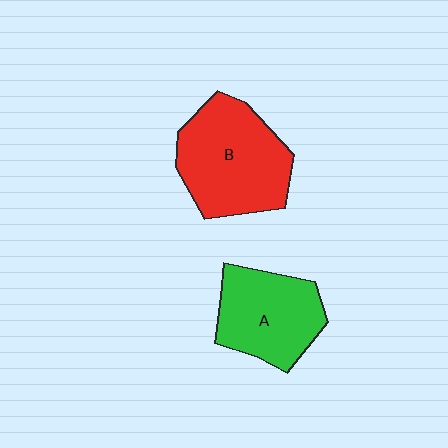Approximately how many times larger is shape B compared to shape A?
Approximately 1.3 times.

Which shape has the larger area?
Shape B (red).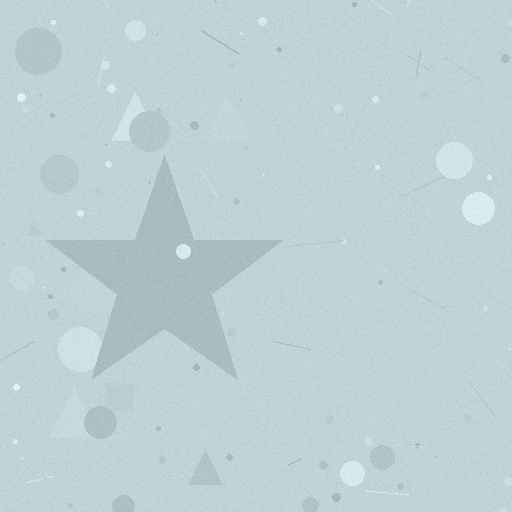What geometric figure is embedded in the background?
A star is embedded in the background.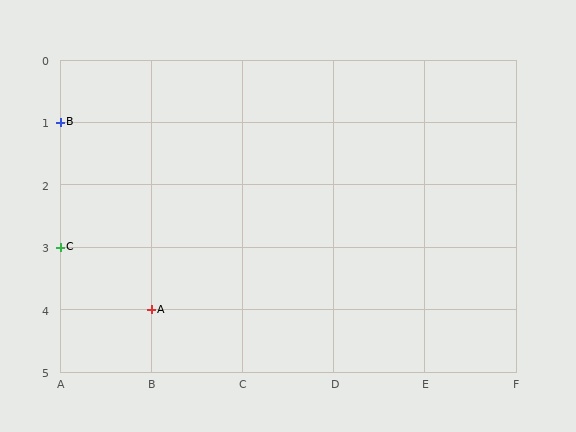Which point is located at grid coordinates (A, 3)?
Point C is at (A, 3).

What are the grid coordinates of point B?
Point B is at grid coordinates (A, 1).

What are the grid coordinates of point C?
Point C is at grid coordinates (A, 3).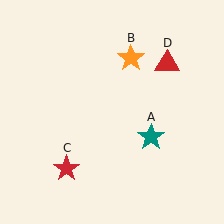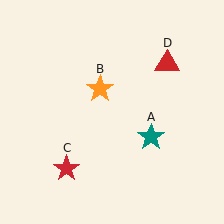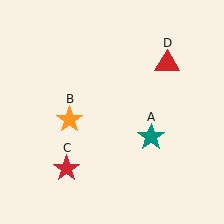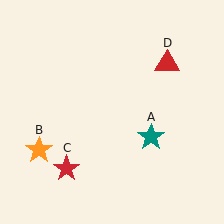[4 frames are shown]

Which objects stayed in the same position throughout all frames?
Teal star (object A) and red star (object C) and red triangle (object D) remained stationary.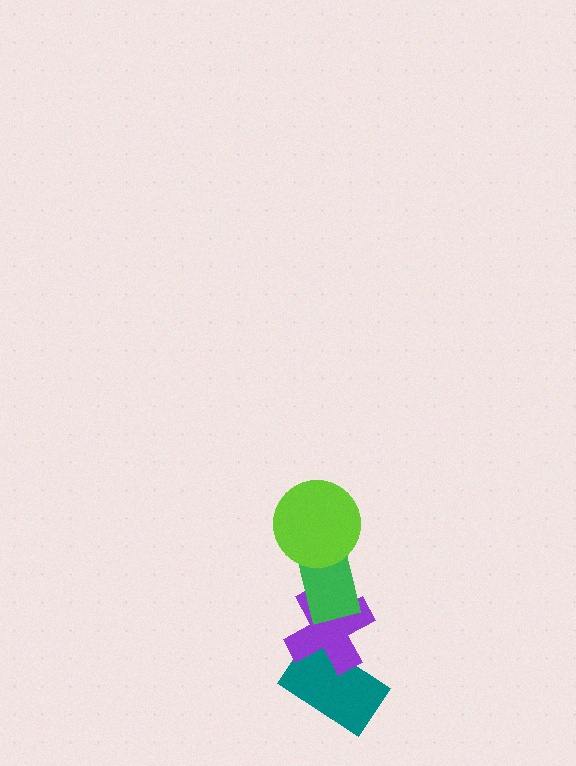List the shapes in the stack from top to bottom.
From top to bottom: the lime circle, the green rectangle, the purple cross, the teal rectangle.